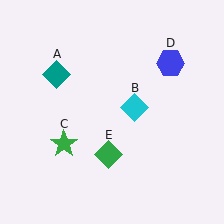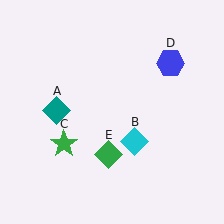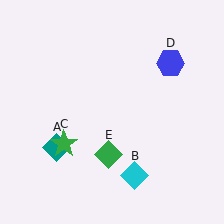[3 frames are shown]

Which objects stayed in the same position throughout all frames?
Green star (object C) and blue hexagon (object D) and green diamond (object E) remained stationary.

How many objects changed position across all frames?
2 objects changed position: teal diamond (object A), cyan diamond (object B).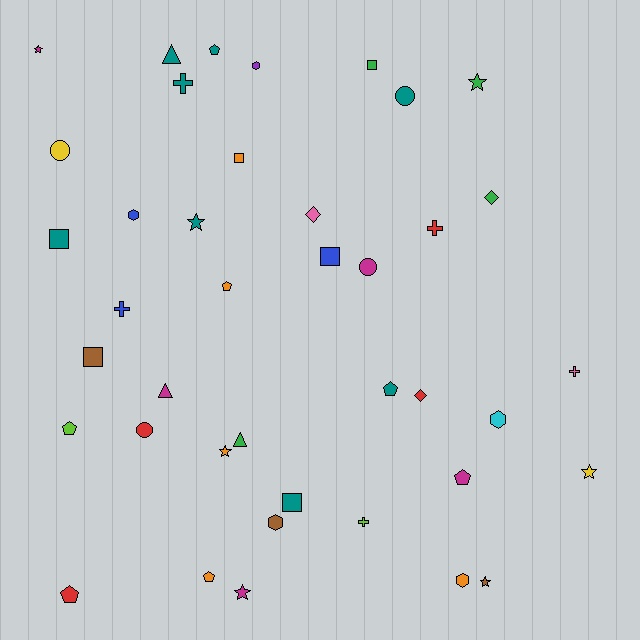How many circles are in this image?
There are 4 circles.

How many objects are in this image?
There are 40 objects.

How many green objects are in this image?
There are 4 green objects.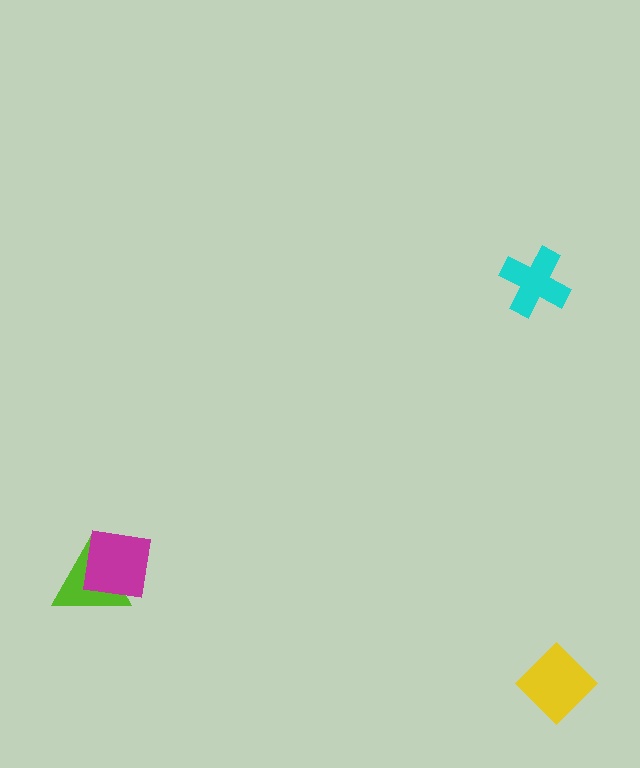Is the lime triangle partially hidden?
Yes, it is partially covered by another shape.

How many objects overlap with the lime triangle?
1 object overlaps with the lime triangle.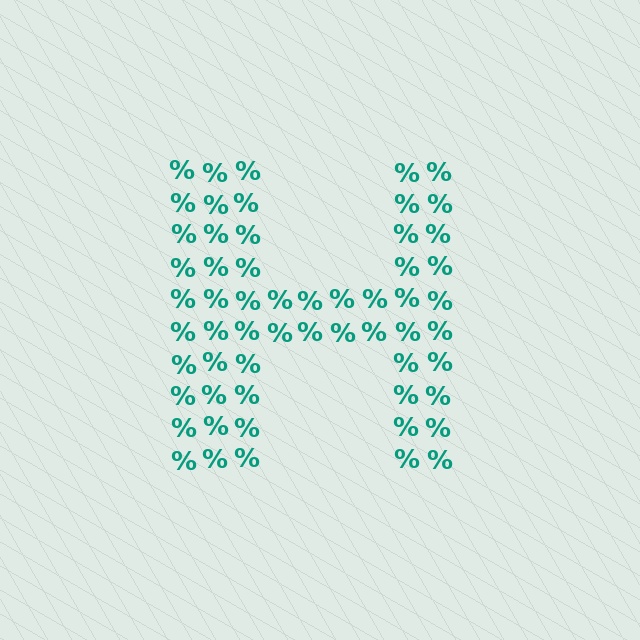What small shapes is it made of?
It is made of small percent signs.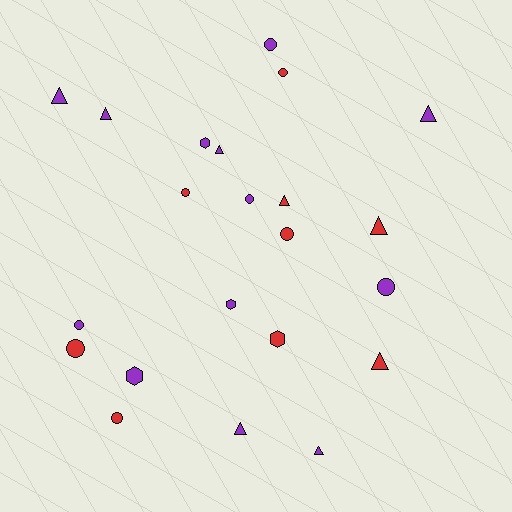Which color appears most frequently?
Purple, with 13 objects.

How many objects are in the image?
There are 22 objects.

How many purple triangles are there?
There are 6 purple triangles.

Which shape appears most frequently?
Circle, with 9 objects.